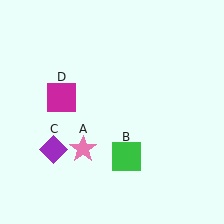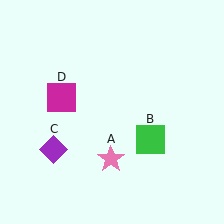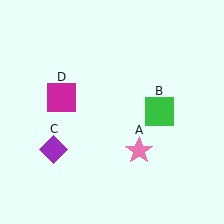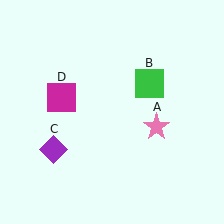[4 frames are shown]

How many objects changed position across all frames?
2 objects changed position: pink star (object A), green square (object B).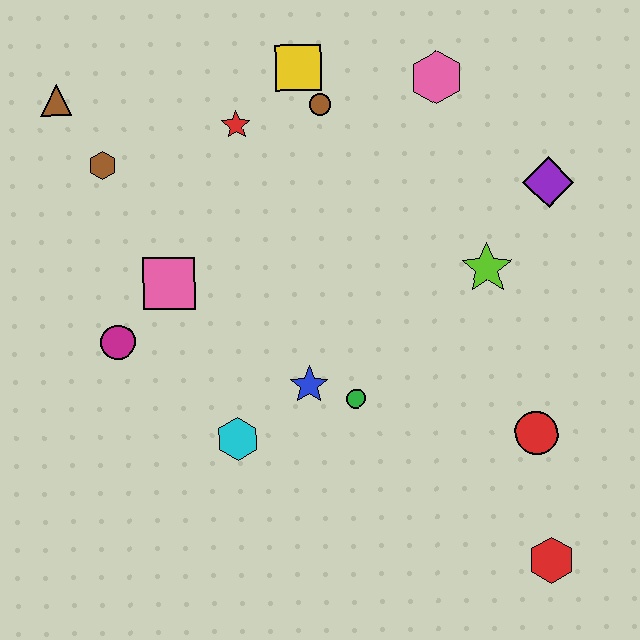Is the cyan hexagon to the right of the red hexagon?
No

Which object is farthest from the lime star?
The brown triangle is farthest from the lime star.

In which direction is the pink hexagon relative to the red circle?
The pink hexagon is above the red circle.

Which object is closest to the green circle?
The blue star is closest to the green circle.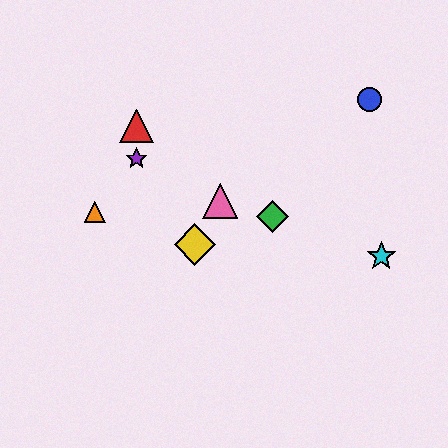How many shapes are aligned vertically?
2 shapes (the red triangle, the purple star) are aligned vertically.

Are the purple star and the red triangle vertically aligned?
Yes, both are at x≈136.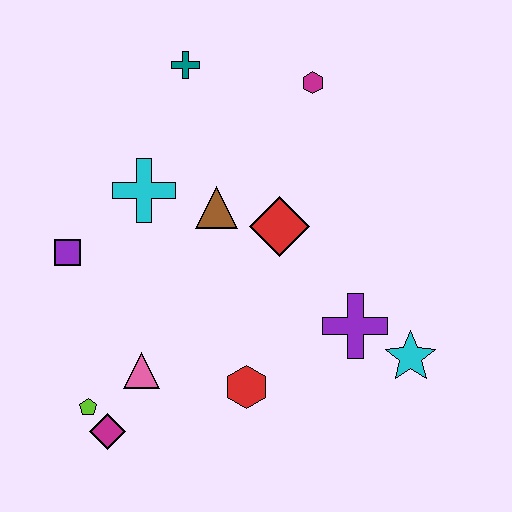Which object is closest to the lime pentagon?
The magenta diamond is closest to the lime pentagon.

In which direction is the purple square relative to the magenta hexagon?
The purple square is to the left of the magenta hexagon.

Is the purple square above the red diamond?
No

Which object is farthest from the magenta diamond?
The magenta hexagon is farthest from the magenta diamond.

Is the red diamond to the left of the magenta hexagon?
Yes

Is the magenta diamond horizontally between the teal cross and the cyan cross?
No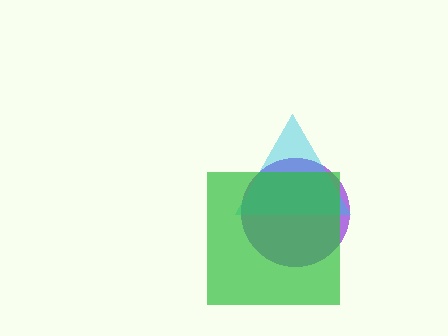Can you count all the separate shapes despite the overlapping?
Yes, there are 3 separate shapes.